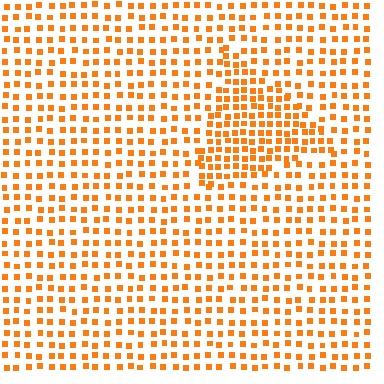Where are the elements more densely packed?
The elements are more densely packed inside the triangle boundary.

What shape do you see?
I see a triangle.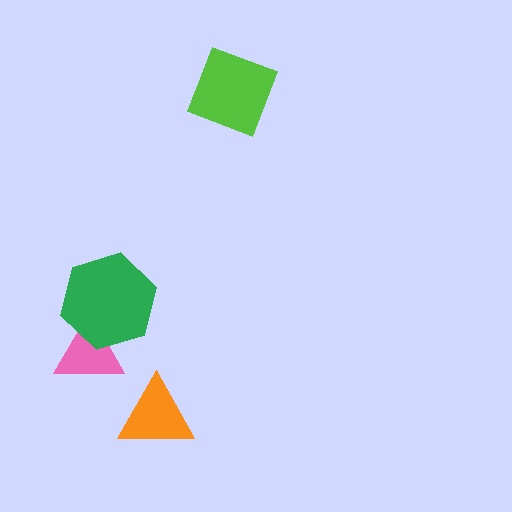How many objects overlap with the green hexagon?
1 object overlaps with the green hexagon.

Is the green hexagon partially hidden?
No, no other shape covers it.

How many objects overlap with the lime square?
0 objects overlap with the lime square.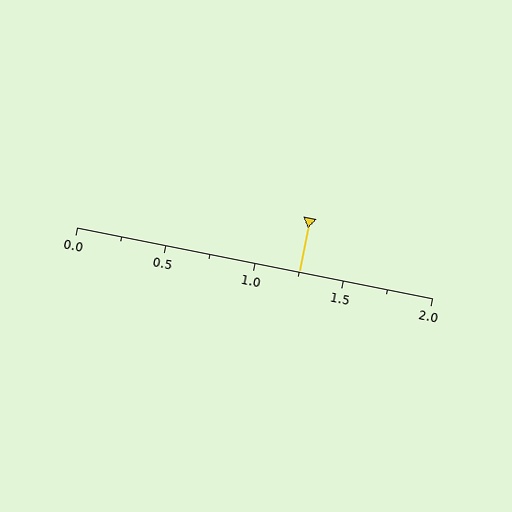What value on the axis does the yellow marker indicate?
The marker indicates approximately 1.25.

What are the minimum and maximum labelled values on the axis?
The axis runs from 0.0 to 2.0.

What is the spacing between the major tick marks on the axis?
The major ticks are spaced 0.5 apart.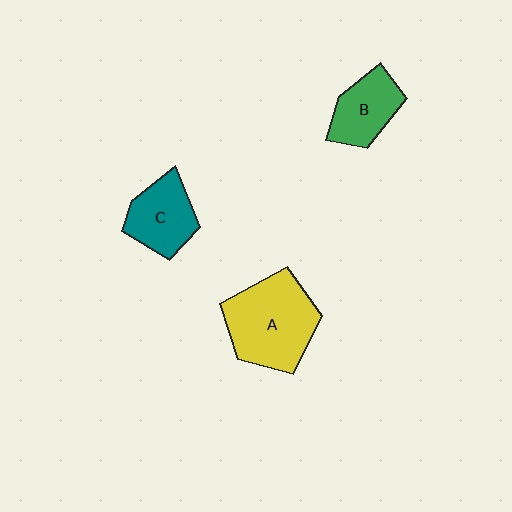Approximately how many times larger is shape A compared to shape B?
Approximately 1.8 times.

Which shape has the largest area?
Shape A (yellow).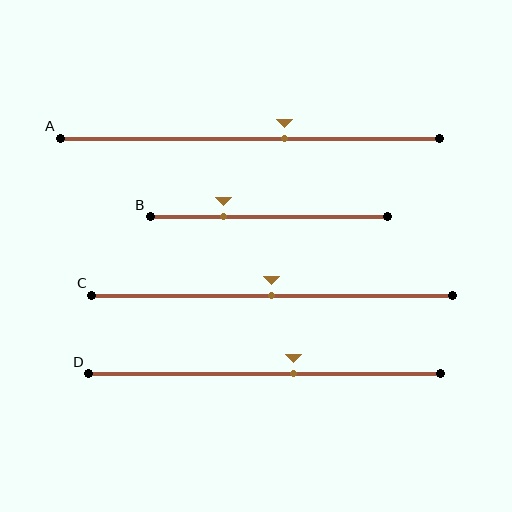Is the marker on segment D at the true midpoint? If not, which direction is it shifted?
No, the marker on segment D is shifted to the right by about 8% of the segment length.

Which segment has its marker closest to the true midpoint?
Segment C has its marker closest to the true midpoint.